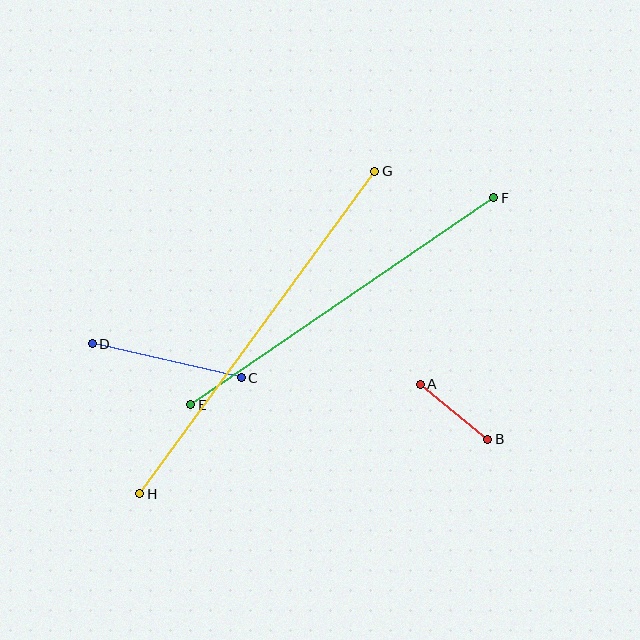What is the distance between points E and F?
The distance is approximately 367 pixels.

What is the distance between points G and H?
The distance is approximately 399 pixels.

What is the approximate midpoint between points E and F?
The midpoint is at approximately (342, 301) pixels.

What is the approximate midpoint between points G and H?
The midpoint is at approximately (257, 333) pixels.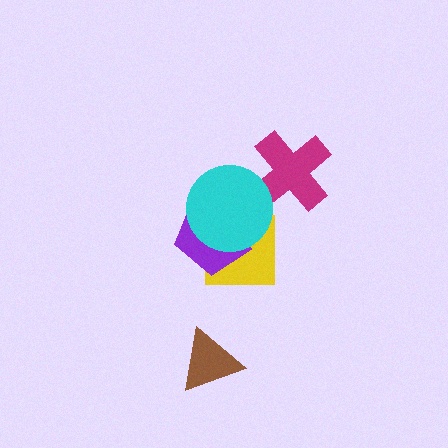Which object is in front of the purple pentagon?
The cyan circle is in front of the purple pentagon.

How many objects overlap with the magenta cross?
1 object overlaps with the magenta cross.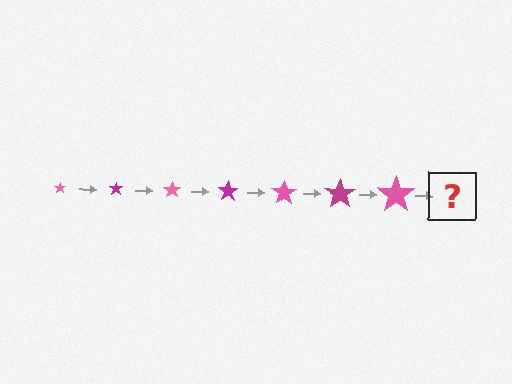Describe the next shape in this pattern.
It should be a magenta star, larger than the previous one.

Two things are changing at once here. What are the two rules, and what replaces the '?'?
The two rules are that the star grows larger each step and the color cycles through pink and magenta. The '?' should be a magenta star, larger than the previous one.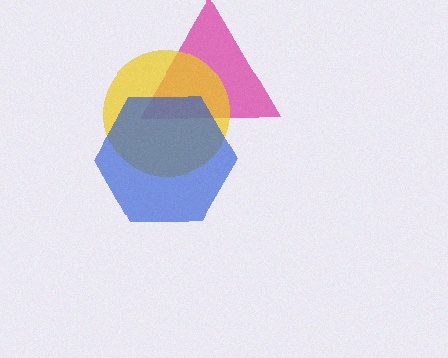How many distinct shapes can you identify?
There are 3 distinct shapes: a magenta triangle, a yellow circle, a blue hexagon.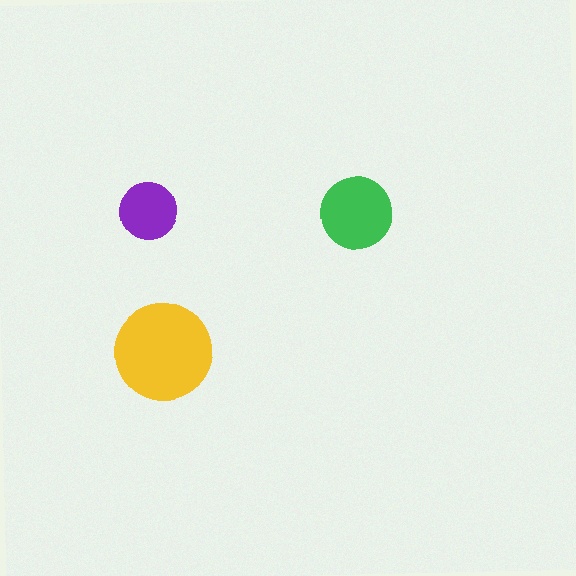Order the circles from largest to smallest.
the yellow one, the green one, the purple one.